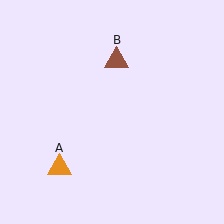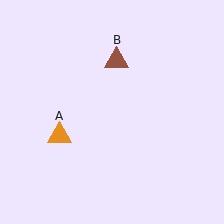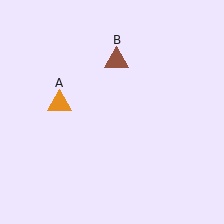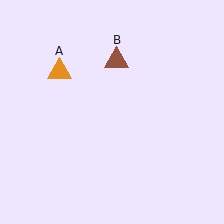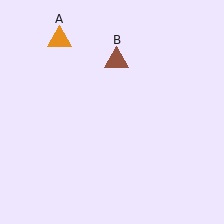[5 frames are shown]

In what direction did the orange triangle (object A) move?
The orange triangle (object A) moved up.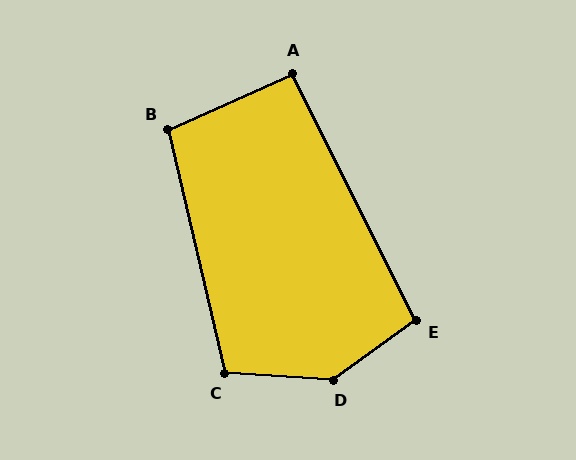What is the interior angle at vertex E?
Approximately 99 degrees (obtuse).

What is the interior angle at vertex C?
Approximately 107 degrees (obtuse).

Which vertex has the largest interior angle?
D, at approximately 141 degrees.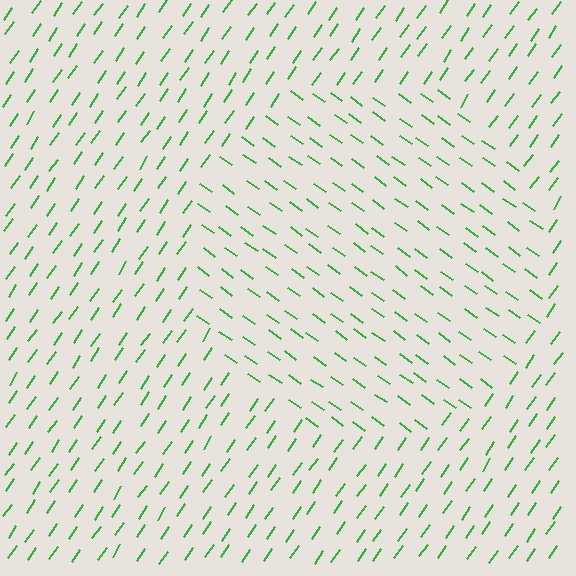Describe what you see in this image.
The image is filled with small green line segments. A circle region in the image has lines oriented differently from the surrounding lines, creating a visible texture boundary.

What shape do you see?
I see a circle.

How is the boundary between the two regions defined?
The boundary is defined purely by a change in line orientation (approximately 89 degrees difference). All lines are the same color and thickness.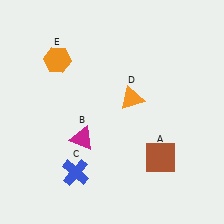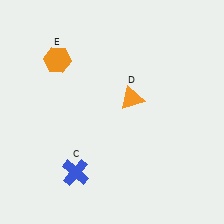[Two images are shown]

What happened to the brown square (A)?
The brown square (A) was removed in Image 2. It was in the bottom-right area of Image 1.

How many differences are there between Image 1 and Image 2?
There are 2 differences between the two images.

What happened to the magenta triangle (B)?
The magenta triangle (B) was removed in Image 2. It was in the bottom-left area of Image 1.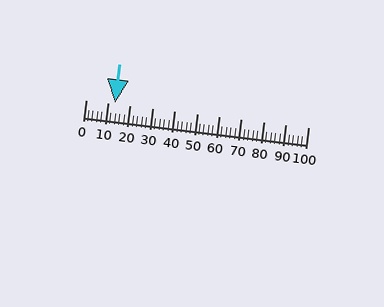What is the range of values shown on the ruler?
The ruler shows values from 0 to 100.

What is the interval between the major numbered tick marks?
The major tick marks are spaced 10 units apart.